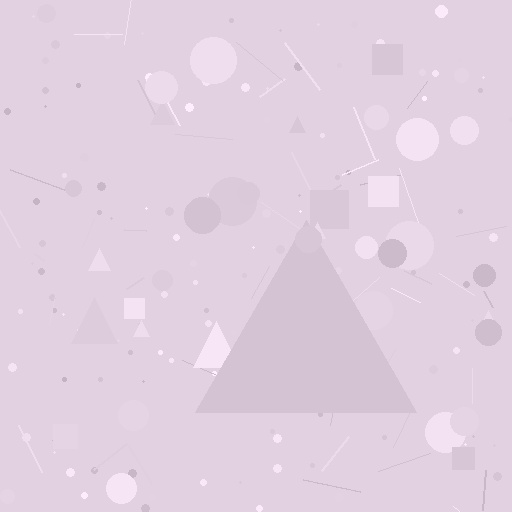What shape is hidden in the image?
A triangle is hidden in the image.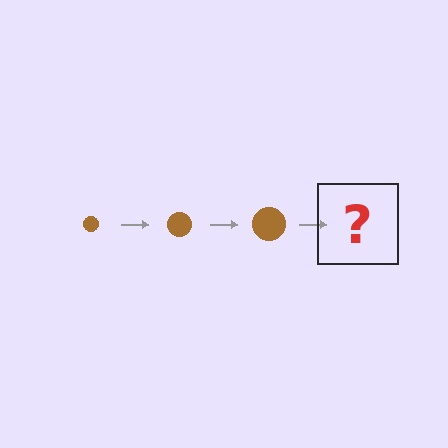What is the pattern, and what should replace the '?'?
The pattern is that the circle gets progressively larger each step. The '?' should be a brown circle, larger than the previous one.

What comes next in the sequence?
The next element should be a brown circle, larger than the previous one.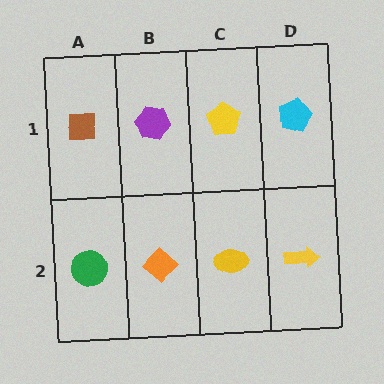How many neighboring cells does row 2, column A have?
2.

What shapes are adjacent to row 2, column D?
A cyan pentagon (row 1, column D), a yellow ellipse (row 2, column C).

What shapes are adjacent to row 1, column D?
A yellow arrow (row 2, column D), a yellow pentagon (row 1, column C).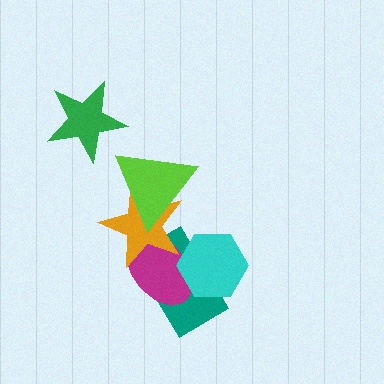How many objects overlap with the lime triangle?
1 object overlaps with the lime triangle.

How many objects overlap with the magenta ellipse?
3 objects overlap with the magenta ellipse.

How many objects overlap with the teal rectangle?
3 objects overlap with the teal rectangle.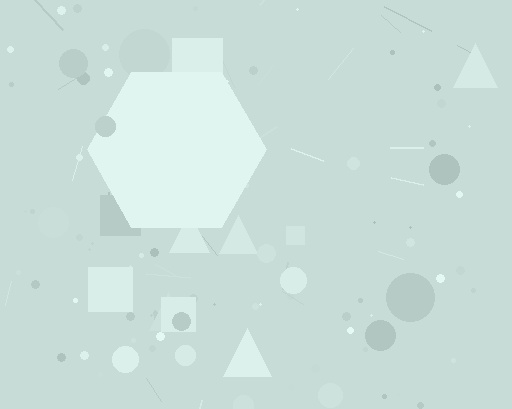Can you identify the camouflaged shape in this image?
The camouflaged shape is a hexagon.